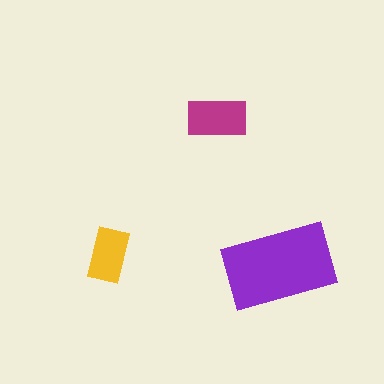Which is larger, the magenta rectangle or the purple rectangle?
The purple one.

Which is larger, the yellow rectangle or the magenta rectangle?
The magenta one.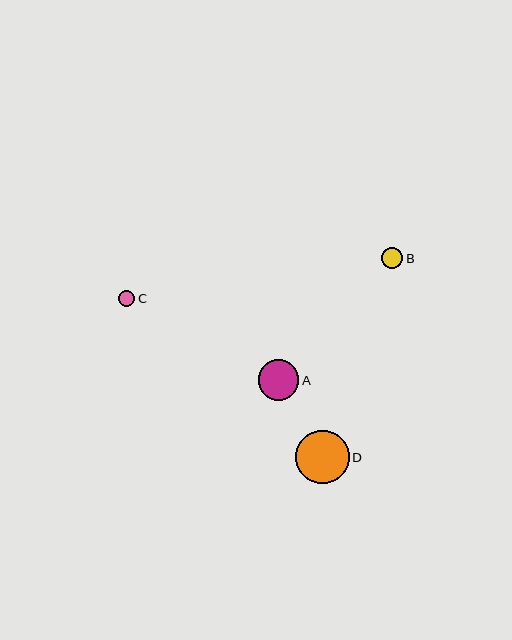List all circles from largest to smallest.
From largest to smallest: D, A, B, C.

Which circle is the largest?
Circle D is the largest with a size of approximately 54 pixels.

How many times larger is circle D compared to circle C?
Circle D is approximately 3.3 times the size of circle C.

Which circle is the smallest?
Circle C is the smallest with a size of approximately 16 pixels.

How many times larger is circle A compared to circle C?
Circle A is approximately 2.5 times the size of circle C.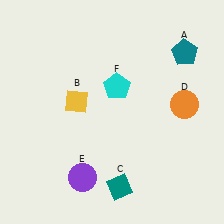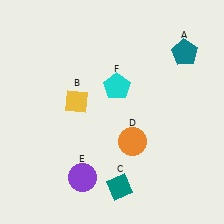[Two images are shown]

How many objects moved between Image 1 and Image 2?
1 object moved between the two images.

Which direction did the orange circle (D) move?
The orange circle (D) moved left.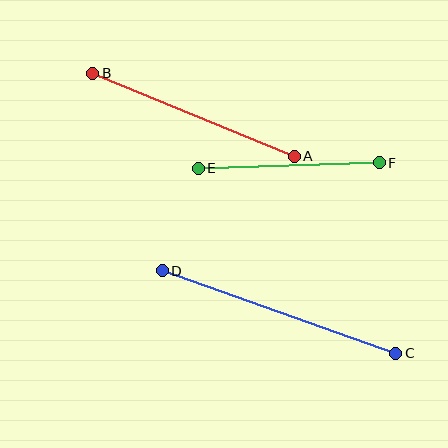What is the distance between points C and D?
The distance is approximately 248 pixels.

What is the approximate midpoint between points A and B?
The midpoint is at approximately (194, 115) pixels.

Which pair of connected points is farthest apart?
Points C and D are farthest apart.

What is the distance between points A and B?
The distance is approximately 218 pixels.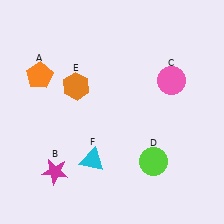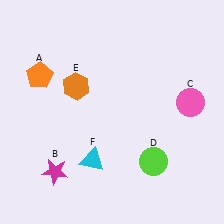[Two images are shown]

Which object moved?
The pink circle (C) moved down.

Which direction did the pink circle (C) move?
The pink circle (C) moved down.